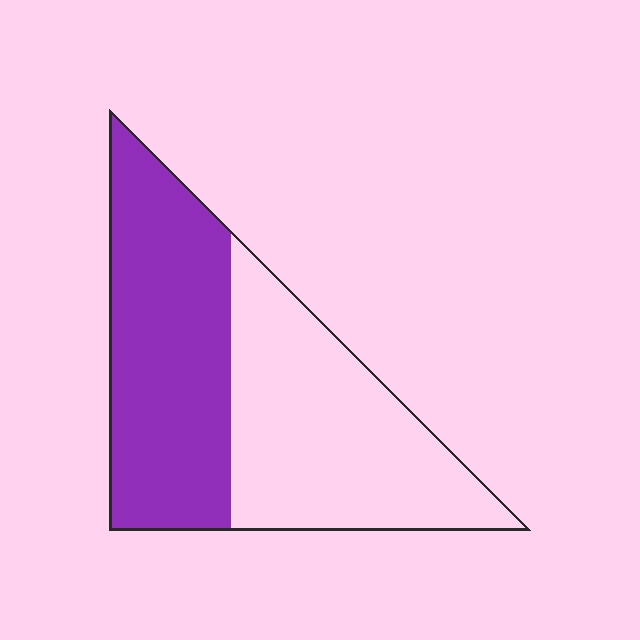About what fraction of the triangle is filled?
About one half (1/2).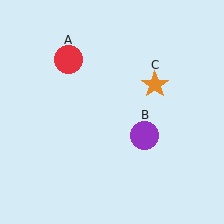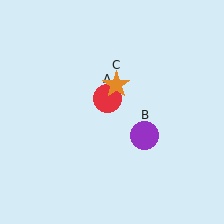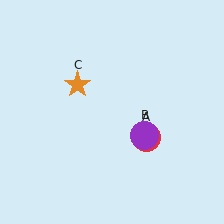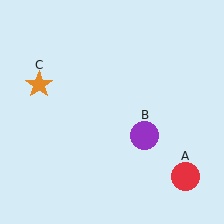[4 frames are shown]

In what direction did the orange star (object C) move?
The orange star (object C) moved left.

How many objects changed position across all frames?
2 objects changed position: red circle (object A), orange star (object C).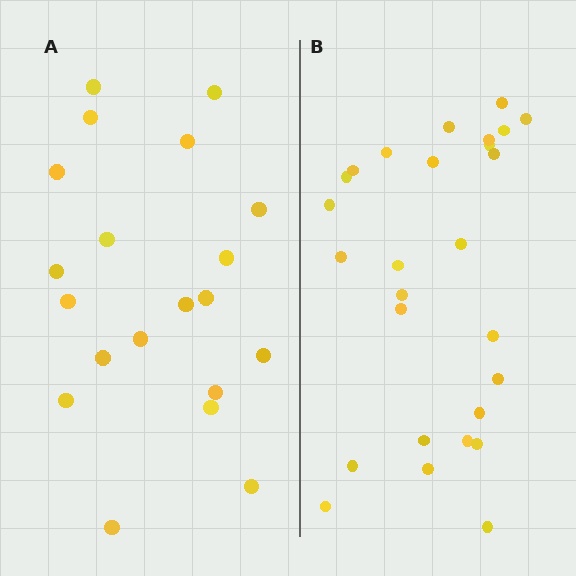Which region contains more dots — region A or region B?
Region B (the right region) has more dots.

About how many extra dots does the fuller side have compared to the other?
Region B has roughly 8 or so more dots than region A.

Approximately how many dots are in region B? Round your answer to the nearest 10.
About 30 dots. (The exact count is 27, which rounds to 30.)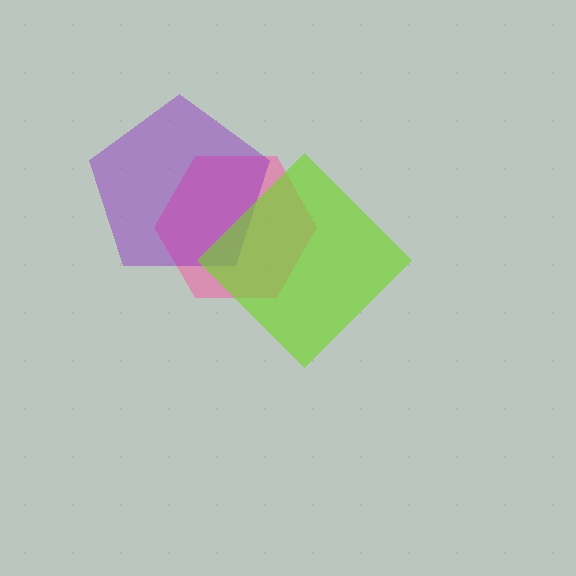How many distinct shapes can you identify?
There are 3 distinct shapes: a pink hexagon, a purple pentagon, a lime diamond.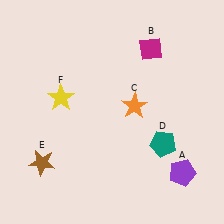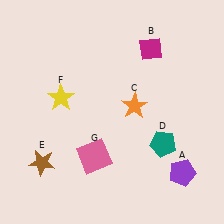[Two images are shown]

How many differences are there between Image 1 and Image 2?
There is 1 difference between the two images.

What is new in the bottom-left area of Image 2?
A pink square (G) was added in the bottom-left area of Image 2.